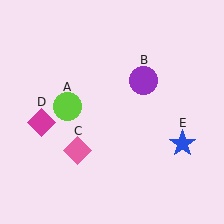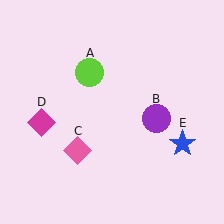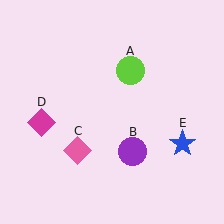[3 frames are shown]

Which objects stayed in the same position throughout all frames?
Pink diamond (object C) and magenta diamond (object D) and blue star (object E) remained stationary.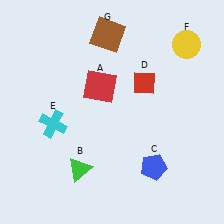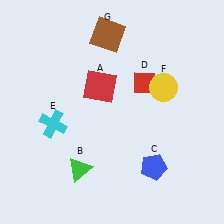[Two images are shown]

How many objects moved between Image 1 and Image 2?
1 object moved between the two images.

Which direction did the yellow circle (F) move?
The yellow circle (F) moved down.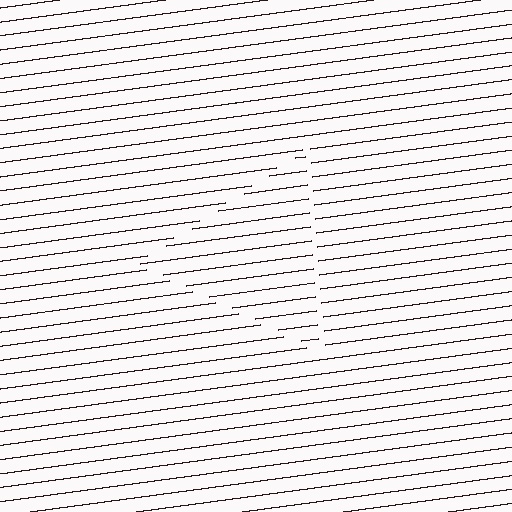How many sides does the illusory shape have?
3 sides — the line-ends trace a triangle.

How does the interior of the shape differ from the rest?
The interior of the shape contains the same grating, shifted by half a period — the contour is defined by the phase discontinuity where line-ends from the inner and outer gratings abut.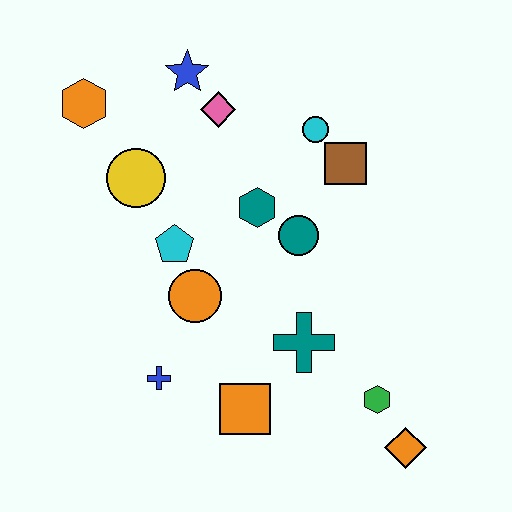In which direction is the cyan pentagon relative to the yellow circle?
The cyan pentagon is below the yellow circle.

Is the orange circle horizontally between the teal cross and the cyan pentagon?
Yes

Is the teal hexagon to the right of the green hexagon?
No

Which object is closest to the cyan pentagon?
The orange circle is closest to the cyan pentagon.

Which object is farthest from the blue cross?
The blue star is farthest from the blue cross.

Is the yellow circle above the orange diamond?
Yes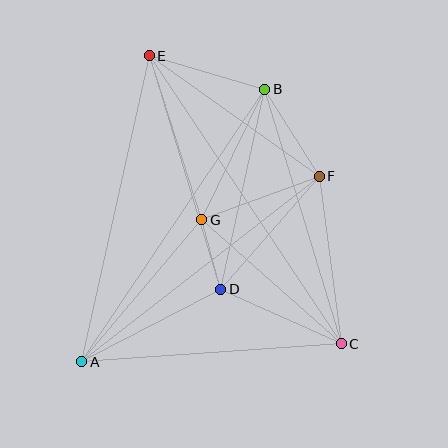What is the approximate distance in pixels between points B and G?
The distance between B and G is approximately 145 pixels.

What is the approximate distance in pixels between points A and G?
The distance between A and G is approximately 186 pixels.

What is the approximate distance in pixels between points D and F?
The distance between D and F is approximately 150 pixels.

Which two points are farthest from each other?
Points C and E are farthest from each other.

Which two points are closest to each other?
Points D and G are closest to each other.